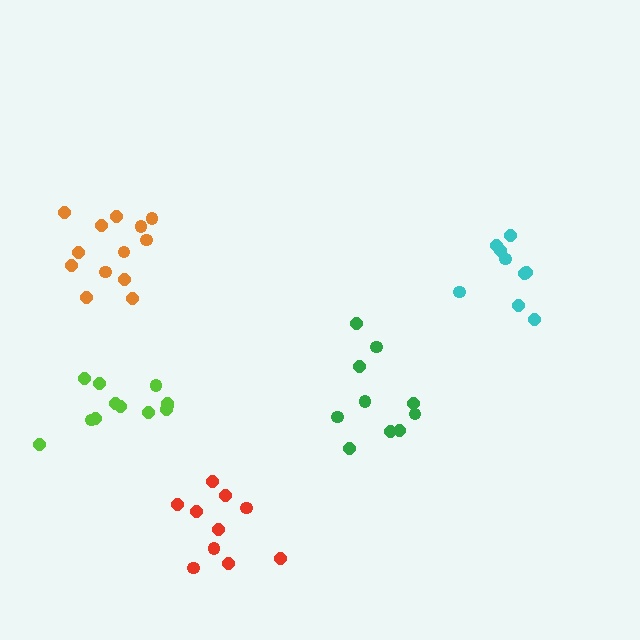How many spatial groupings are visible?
There are 5 spatial groupings.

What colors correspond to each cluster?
The clusters are colored: green, orange, lime, cyan, red.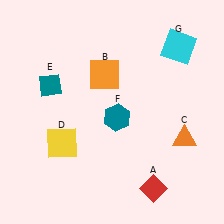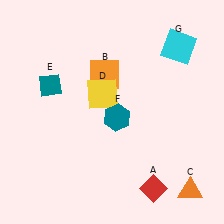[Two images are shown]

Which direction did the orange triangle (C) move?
The orange triangle (C) moved down.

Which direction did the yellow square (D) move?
The yellow square (D) moved up.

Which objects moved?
The objects that moved are: the orange triangle (C), the yellow square (D).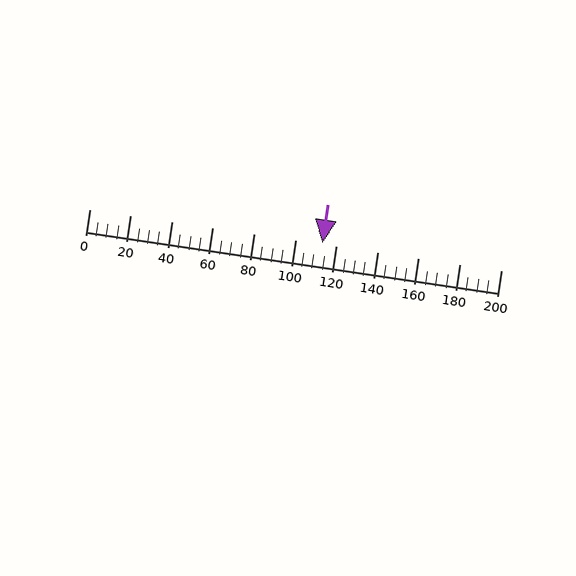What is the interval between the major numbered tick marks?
The major tick marks are spaced 20 units apart.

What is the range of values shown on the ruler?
The ruler shows values from 0 to 200.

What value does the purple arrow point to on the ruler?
The purple arrow points to approximately 113.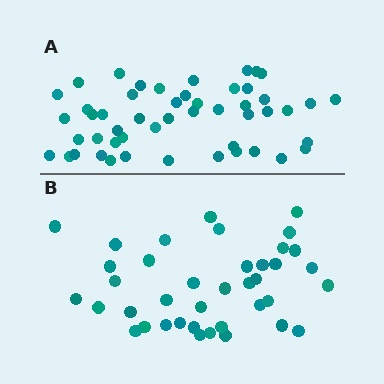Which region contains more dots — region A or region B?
Region A (the top region) has more dots.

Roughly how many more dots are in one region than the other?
Region A has roughly 12 or so more dots than region B.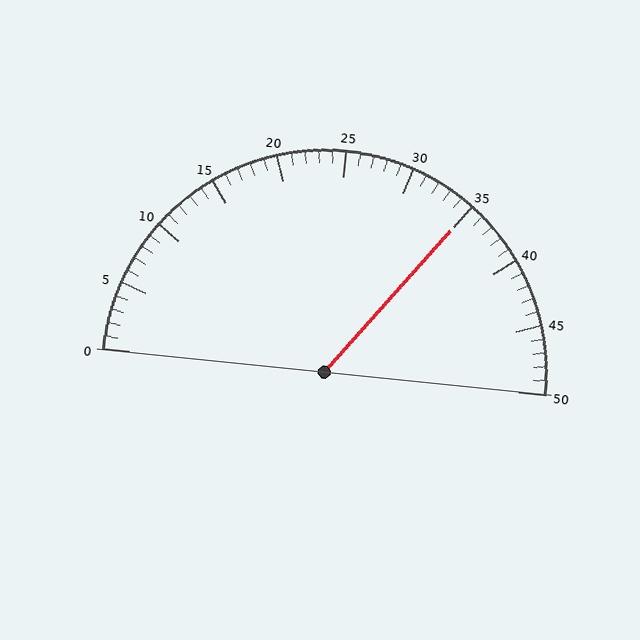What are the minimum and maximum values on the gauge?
The gauge ranges from 0 to 50.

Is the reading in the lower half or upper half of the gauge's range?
The reading is in the upper half of the range (0 to 50).